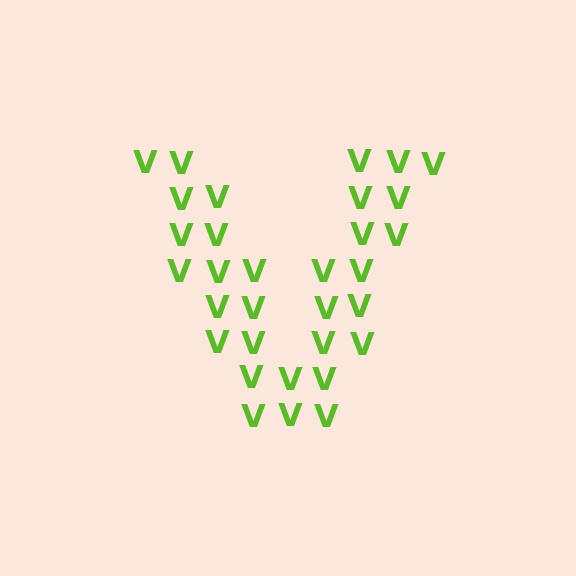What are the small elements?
The small elements are letter V's.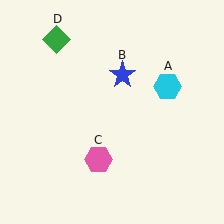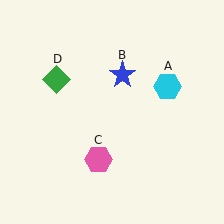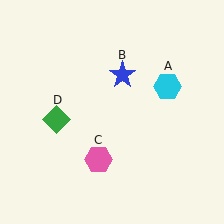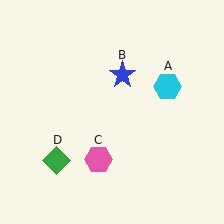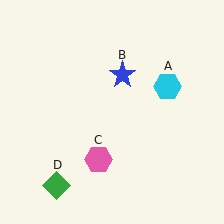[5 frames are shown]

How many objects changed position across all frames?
1 object changed position: green diamond (object D).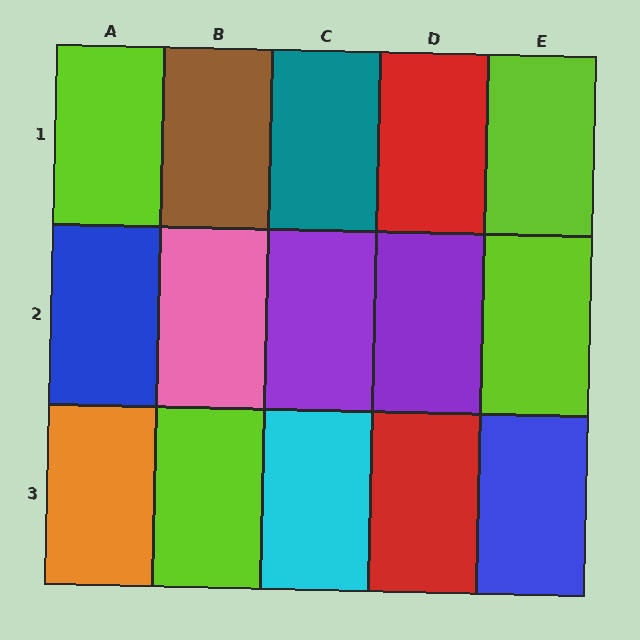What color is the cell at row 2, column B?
Pink.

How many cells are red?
2 cells are red.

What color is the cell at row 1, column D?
Red.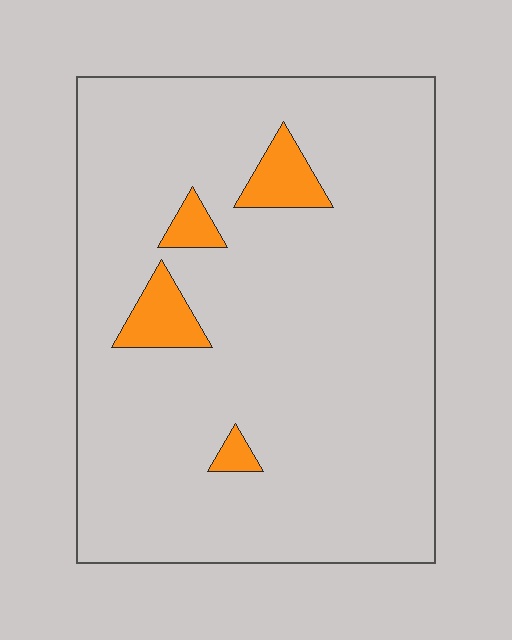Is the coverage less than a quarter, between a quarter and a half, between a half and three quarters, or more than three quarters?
Less than a quarter.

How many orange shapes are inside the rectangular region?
4.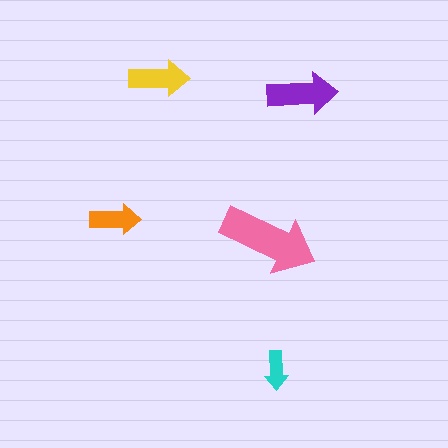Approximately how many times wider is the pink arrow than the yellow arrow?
About 1.5 times wider.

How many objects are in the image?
There are 5 objects in the image.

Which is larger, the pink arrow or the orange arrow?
The pink one.